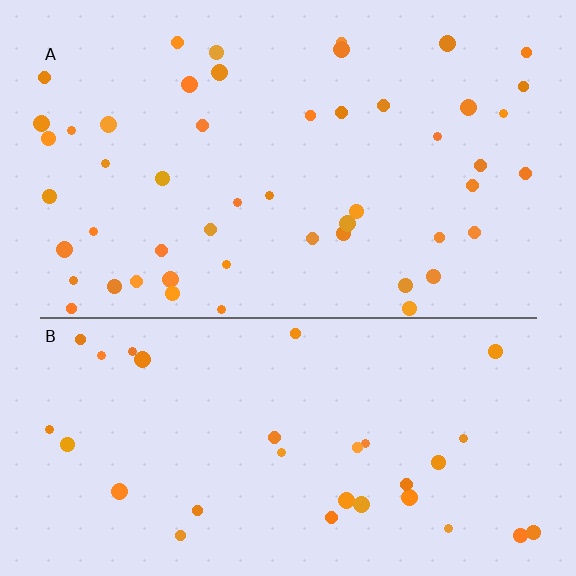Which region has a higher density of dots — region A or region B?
A (the top).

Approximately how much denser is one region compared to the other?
Approximately 1.6× — region A over region B.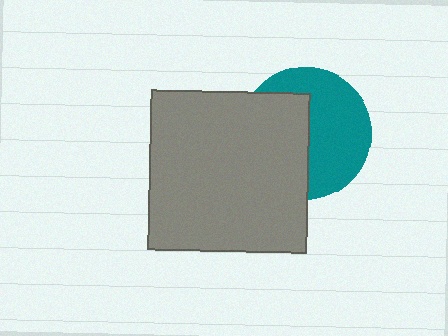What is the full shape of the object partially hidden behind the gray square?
The partially hidden object is a teal circle.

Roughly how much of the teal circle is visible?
About half of it is visible (roughly 53%).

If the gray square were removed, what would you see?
You would see the complete teal circle.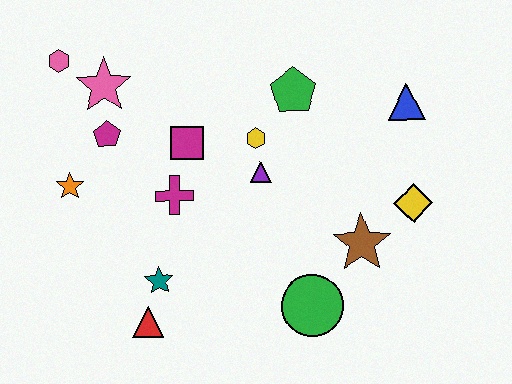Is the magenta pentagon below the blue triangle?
Yes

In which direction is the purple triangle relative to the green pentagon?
The purple triangle is below the green pentagon.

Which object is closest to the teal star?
The red triangle is closest to the teal star.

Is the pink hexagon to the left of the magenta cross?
Yes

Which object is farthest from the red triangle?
The blue triangle is farthest from the red triangle.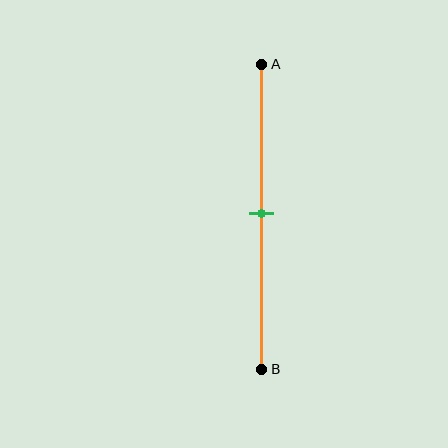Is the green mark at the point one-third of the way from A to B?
No, the mark is at about 50% from A, not at the 33% one-third point.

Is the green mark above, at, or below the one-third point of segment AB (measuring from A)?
The green mark is below the one-third point of segment AB.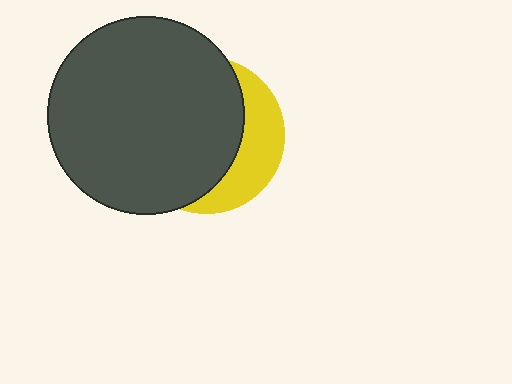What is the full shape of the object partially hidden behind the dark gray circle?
The partially hidden object is a yellow circle.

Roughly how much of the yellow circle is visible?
A small part of it is visible (roughly 31%).